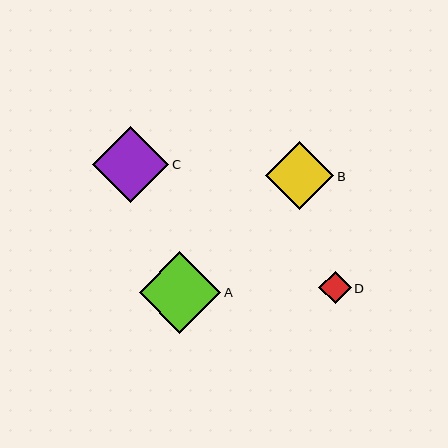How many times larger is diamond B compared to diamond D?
Diamond B is approximately 2.1 times the size of diamond D.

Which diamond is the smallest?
Diamond D is the smallest with a size of approximately 32 pixels.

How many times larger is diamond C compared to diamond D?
Diamond C is approximately 2.3 times the size of diamond D.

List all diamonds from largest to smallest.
From largest to smallest: A, C, B, D.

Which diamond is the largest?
Diamond A is the largest with a size of approximately 81 pixels.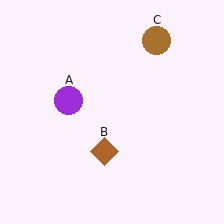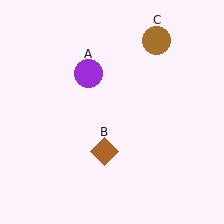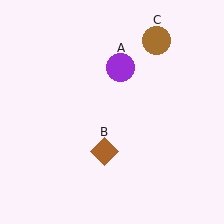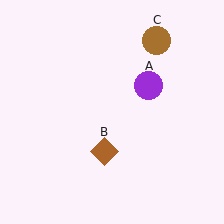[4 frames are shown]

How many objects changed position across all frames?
1 object changed position: purple circle (object A).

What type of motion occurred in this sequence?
The purple circle (object A) rotated clockwise around the center of the scene.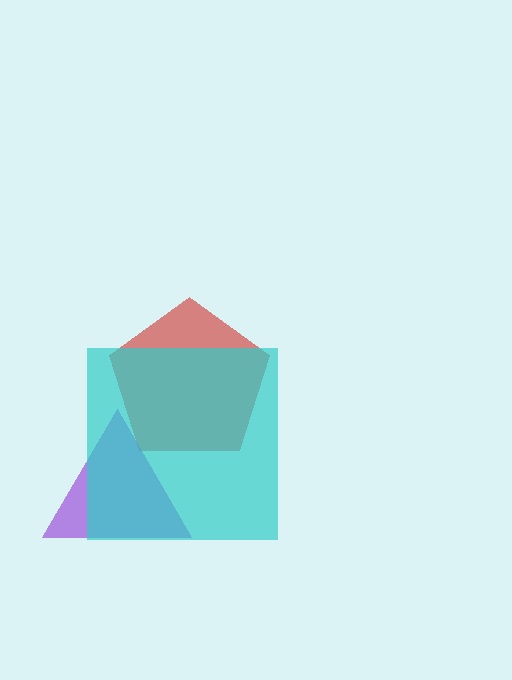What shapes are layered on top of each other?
The layered shapes are: a red pentagon, a purple triangle, a cyan square.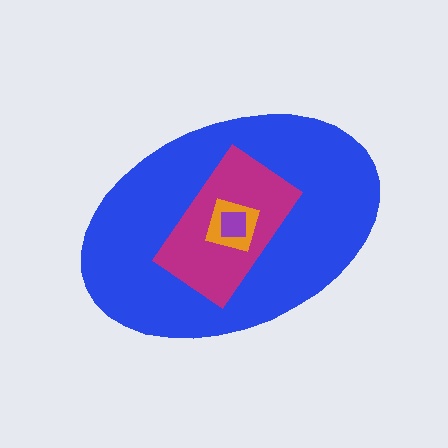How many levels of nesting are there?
4.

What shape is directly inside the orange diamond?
The purple square.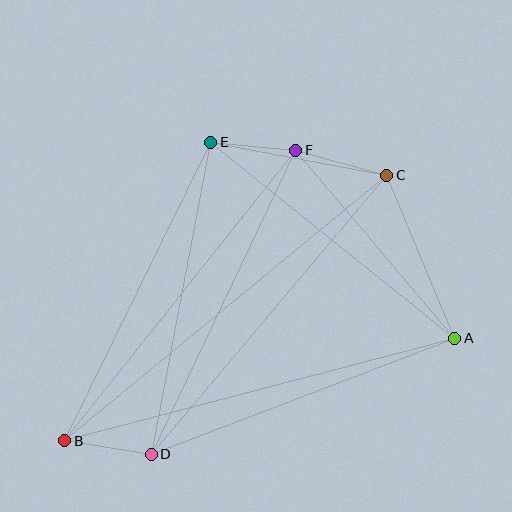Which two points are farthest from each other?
Points B and C are farthest from each other.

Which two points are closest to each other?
Points E and F are closest to each other.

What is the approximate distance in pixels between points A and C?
The distance between A and C is approximately 177 pixels.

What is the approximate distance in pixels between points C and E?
The distance between C and E is approximately 179 pixels.